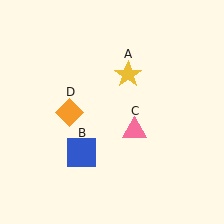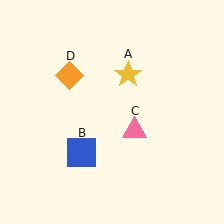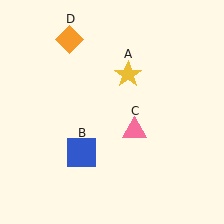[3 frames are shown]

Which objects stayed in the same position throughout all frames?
Yellow star (object A) and blue square (object B) and pink triangle (object C) remained stationary.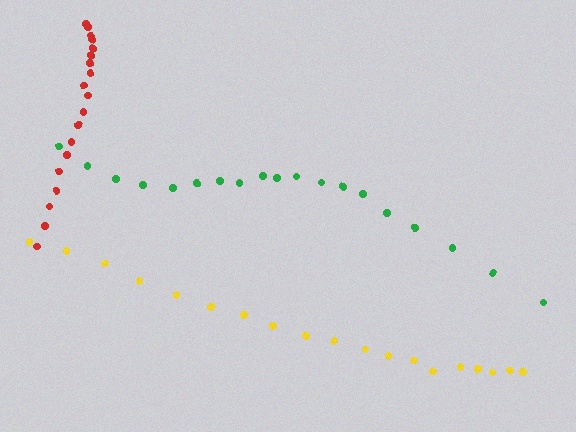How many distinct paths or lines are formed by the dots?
There are 3 distinct paths.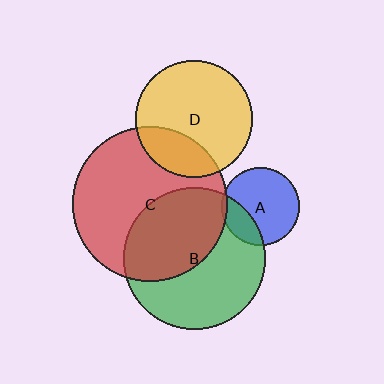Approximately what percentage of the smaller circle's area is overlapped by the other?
Approximately 45%.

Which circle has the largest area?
Circle C (red).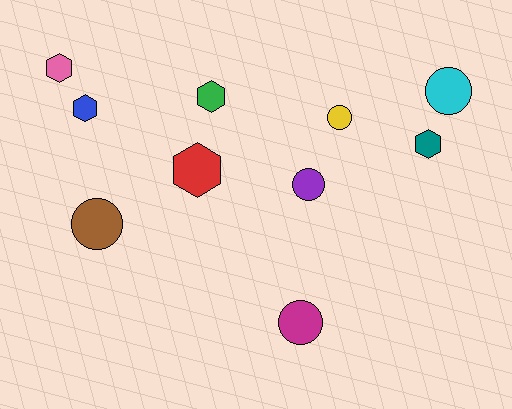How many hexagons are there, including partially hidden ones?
There are 5 hexagons.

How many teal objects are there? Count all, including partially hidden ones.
There is 1 teal object.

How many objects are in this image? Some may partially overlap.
There are 10 objects.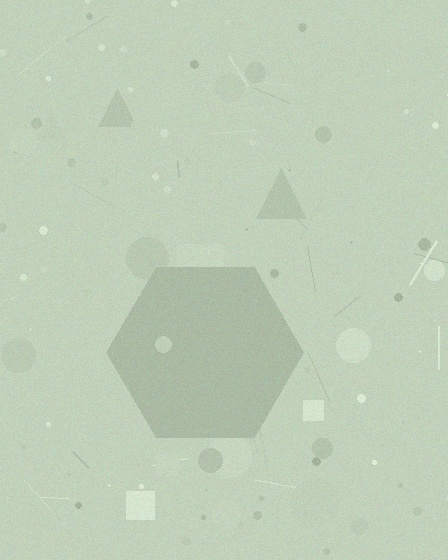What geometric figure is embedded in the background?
A hexagon is embedded in the background.